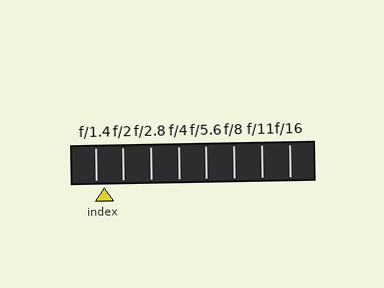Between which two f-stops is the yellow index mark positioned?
The index mark is between f/1.4 and f/2.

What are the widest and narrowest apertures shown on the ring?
The widest aperture shown is f/1.4 and the narrowest is f/16.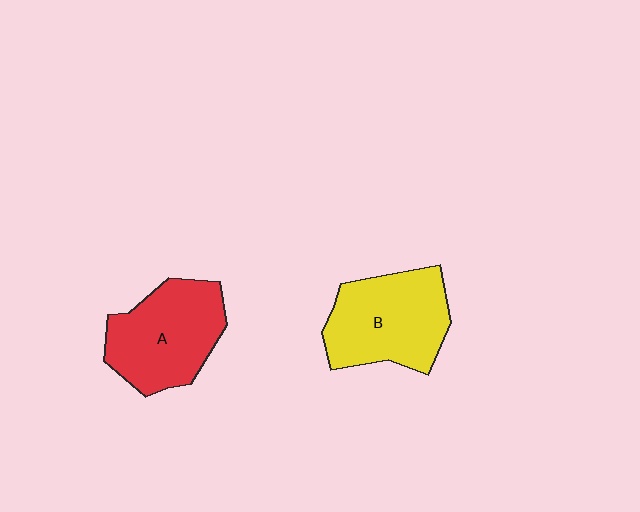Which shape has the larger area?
Shape B (yellow).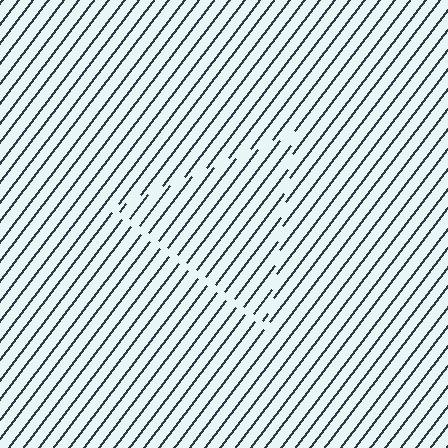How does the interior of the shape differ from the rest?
The interior of the shape contains the same grating, shifted by half a period — the contour is defined by the phase discontinuity where line-ends from the inner and outer gratings abut.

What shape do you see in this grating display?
An illusory triangle. The interior of the shape contains the same grating, shifted by half a period — the contour is defined by the phase discontinuity where line-ends from the inner and outer gratings abut.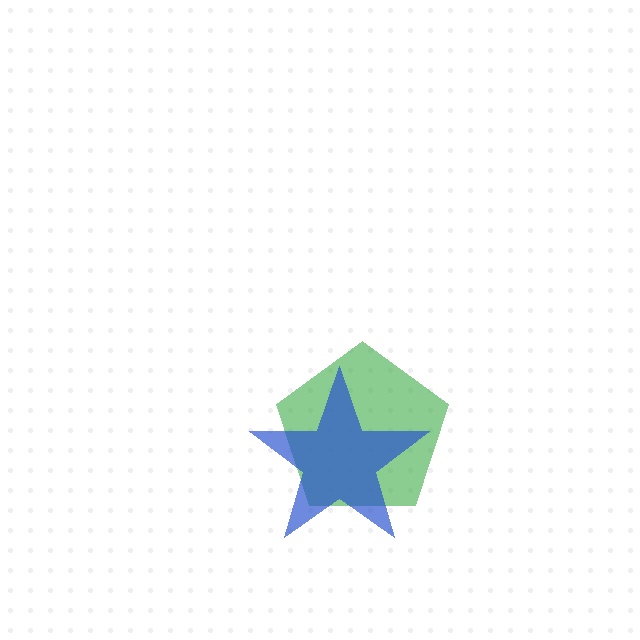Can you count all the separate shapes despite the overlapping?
Yes, there are 2 separate shapes.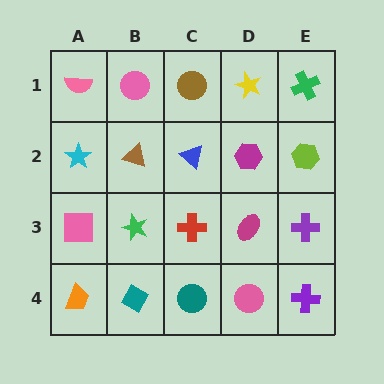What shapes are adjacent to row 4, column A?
A pink square (row 3, column A), a teal diamond (row 4, column B).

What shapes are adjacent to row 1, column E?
A lime hexagon (row 2, column E), a yellow star (row 1, column D).